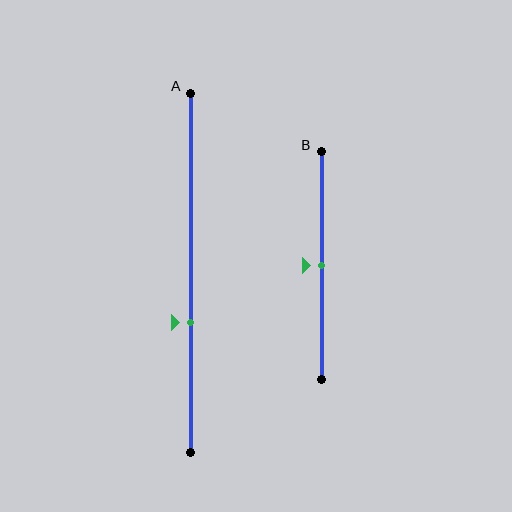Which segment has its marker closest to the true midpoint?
Segment B has its marker closest to the true midpoint.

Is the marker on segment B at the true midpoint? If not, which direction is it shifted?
Yes, the marker on segment B is at the true midpoint.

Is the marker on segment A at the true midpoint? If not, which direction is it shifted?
No, the marker on segment A is shifted downward by about 14% of the segment length.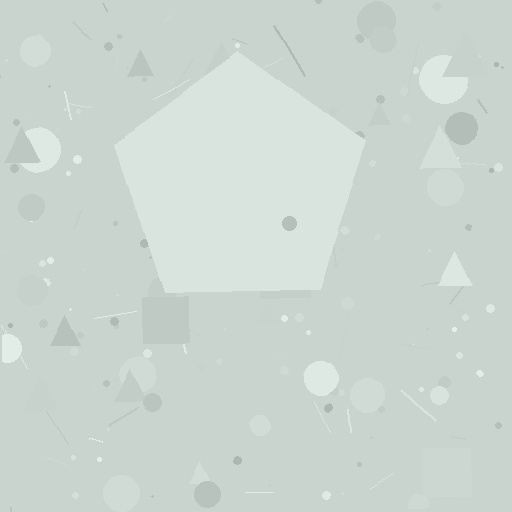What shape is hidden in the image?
A pentagon is hidden in the image.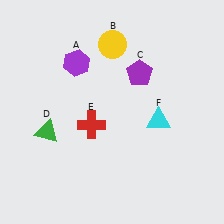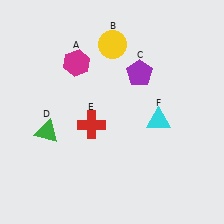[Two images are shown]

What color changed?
The hexagon (A) changed from purple in Image 1 to magenta in Image 2.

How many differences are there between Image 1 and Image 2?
There is 1 difference between the two images.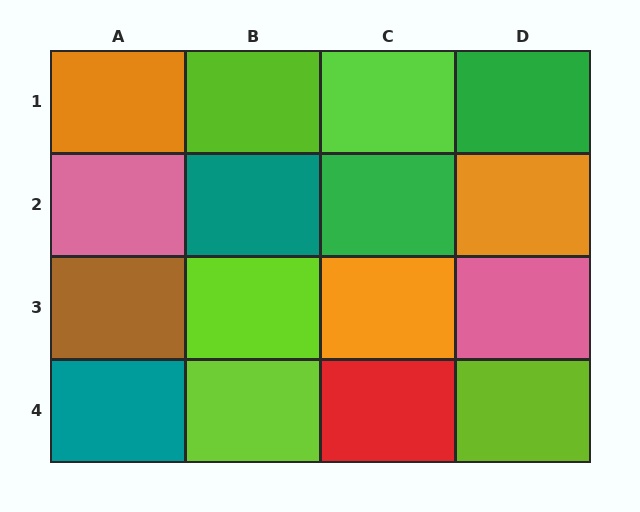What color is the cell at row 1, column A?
Orange.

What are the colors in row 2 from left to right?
Pink, teal, green, orange.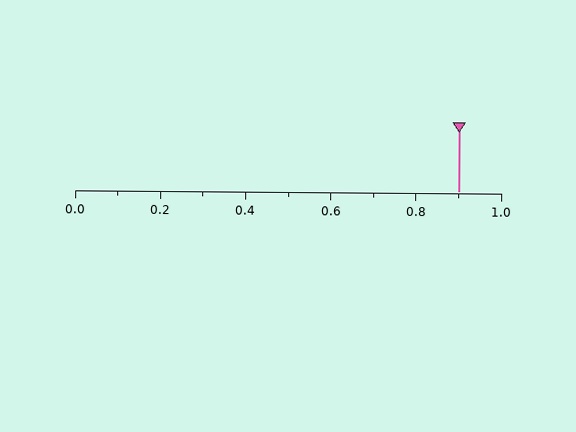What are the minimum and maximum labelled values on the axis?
The axis runs from 0.0 to 1.0.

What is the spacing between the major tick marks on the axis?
The major ticks are spaced 0.2 apart.